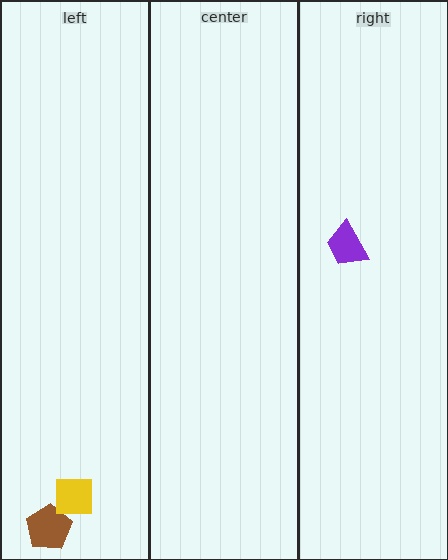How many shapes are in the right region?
1.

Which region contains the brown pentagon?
The left region.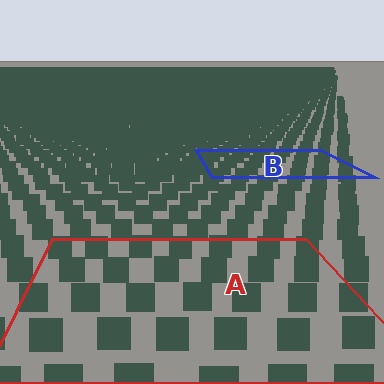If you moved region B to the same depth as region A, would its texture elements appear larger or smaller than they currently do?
They would appear larger. At a closer depth, the same texture elements are projected at a bigger on-screen size.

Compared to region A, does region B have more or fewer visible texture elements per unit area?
Region B has more texture elements per unit area — they are packed more densely because it is farther away.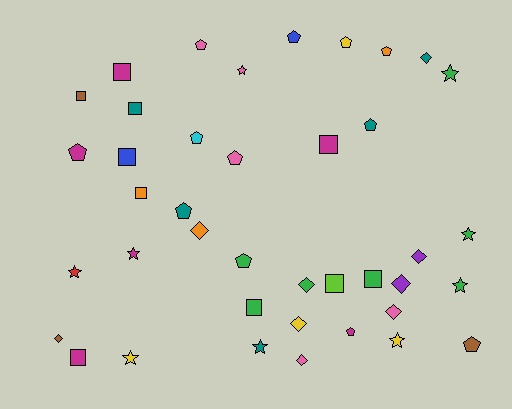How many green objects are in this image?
There are 7 green objects.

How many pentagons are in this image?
There are 12 pentagons.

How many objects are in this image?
There are 40 objects.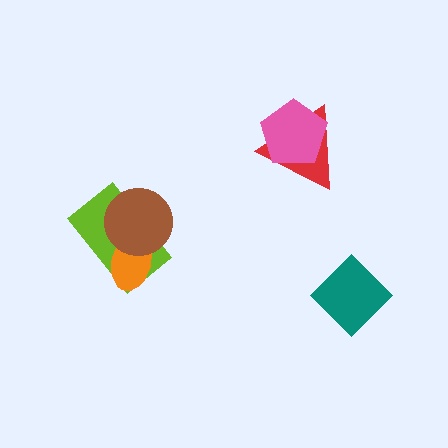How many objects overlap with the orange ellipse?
2 objects overlap with the orange ellipse.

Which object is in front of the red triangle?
The pink pentagon is in front of the red triangle.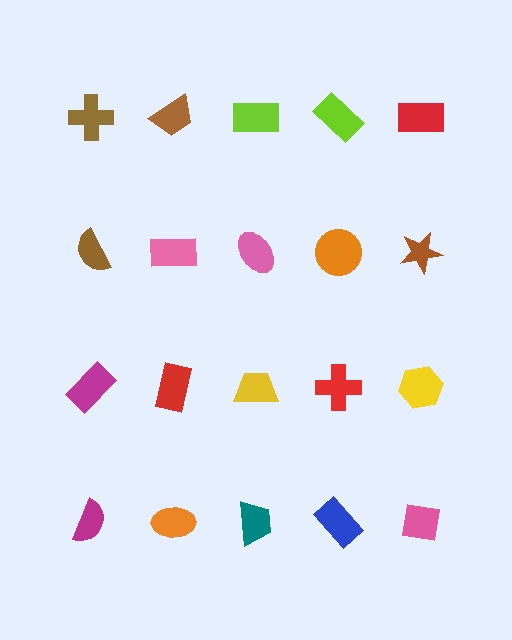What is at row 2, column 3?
A pink ellipse.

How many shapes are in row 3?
5 shapes.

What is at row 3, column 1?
A magenta rectangle.